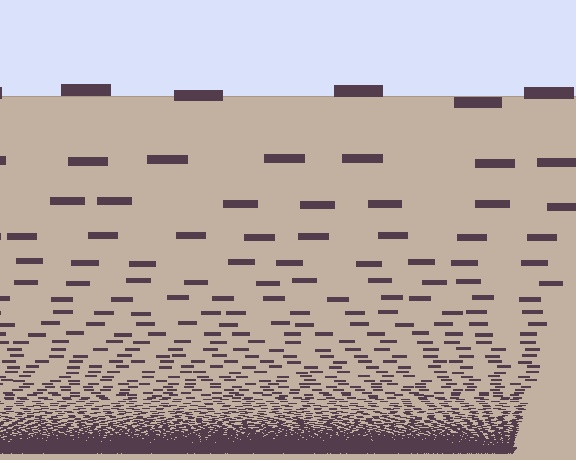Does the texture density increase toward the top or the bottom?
Density increases toward the bottom.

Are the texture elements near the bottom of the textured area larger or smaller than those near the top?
Smaller. The gradient is inverted — elements near the bottom are smaller and denser.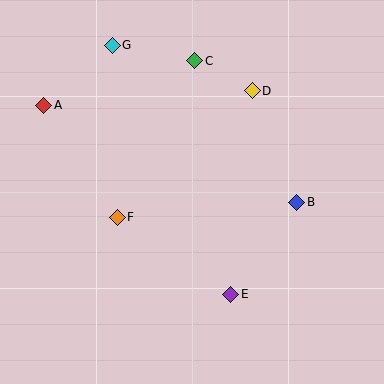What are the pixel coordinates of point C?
Point C is at (195, 61).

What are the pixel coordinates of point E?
Point E is at (231, 294).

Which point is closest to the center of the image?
Point F at (117, 217) is closest to the center.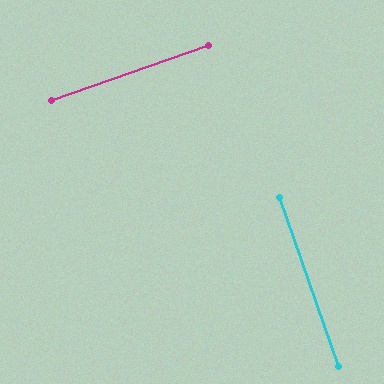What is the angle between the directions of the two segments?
Approximately 90 degrees.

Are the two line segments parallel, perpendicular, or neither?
Perpendicular — they meet at approximately 90°.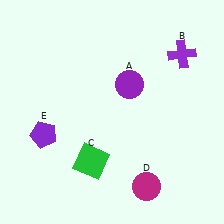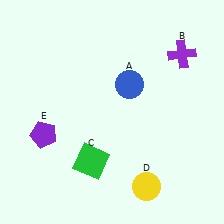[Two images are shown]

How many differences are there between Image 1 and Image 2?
There are 2 differences between the two images.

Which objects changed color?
A changed from purple to blue. D changed from magenta to yellow.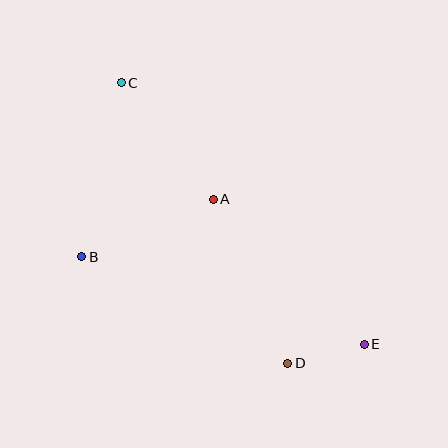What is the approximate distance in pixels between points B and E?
The distance between B and E is approximately 296 pixels.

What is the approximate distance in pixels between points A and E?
The distance between A and E is approximately 209 pixels.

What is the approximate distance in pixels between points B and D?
The distance between B and D is approximately 232 pixels.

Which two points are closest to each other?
Points D and E are closest to each other.